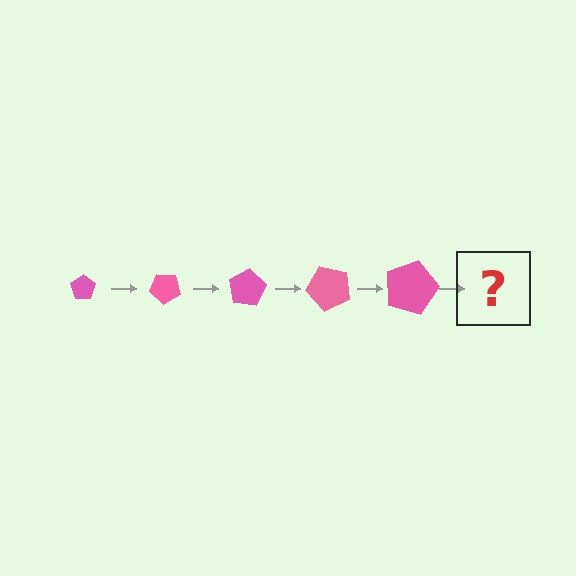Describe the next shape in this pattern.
It should be a pentagon, larger than the previous one and rotated 200 degrees from the start.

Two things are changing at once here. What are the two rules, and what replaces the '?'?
The two rules are that the pentagon grows larger each step and it rotates 40 degrees each step. The '?' should be a pentagon, larger than the previous one and rotated 200 degrees from the start.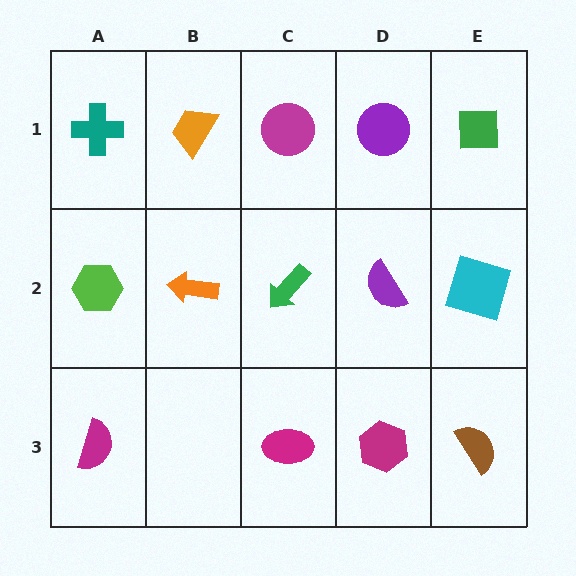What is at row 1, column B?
An orange trapezoid.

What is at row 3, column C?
A magenta ellipse.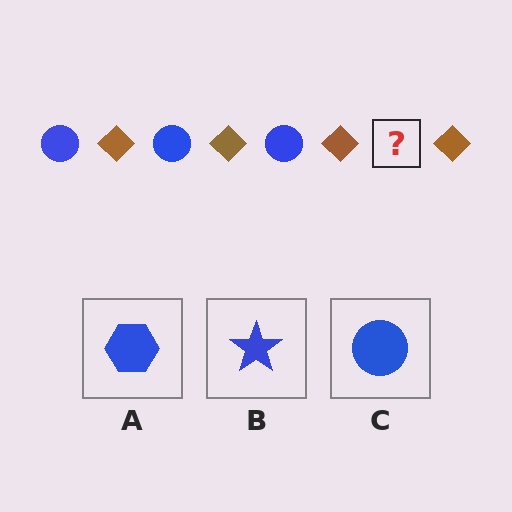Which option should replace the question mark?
Option C.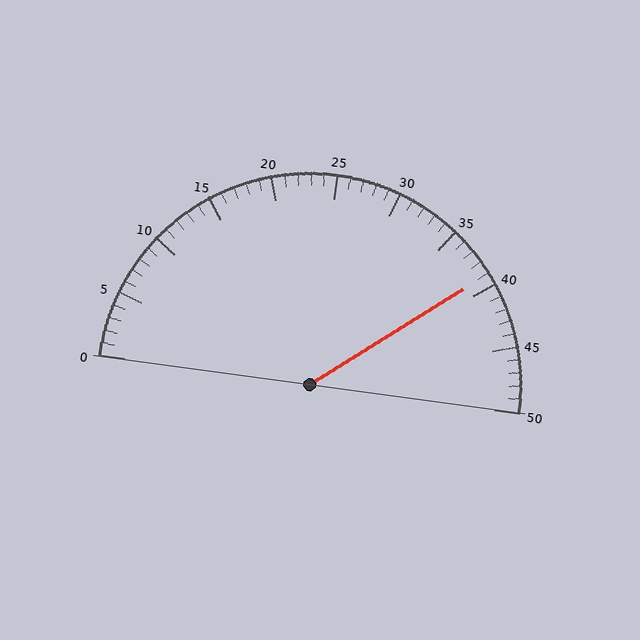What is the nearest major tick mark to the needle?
The nearest major tick mark is 40.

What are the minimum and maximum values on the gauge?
The gauge ranges from 0 to 50.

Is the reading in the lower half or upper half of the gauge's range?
The reading is in the upper half of the range (0 to 50).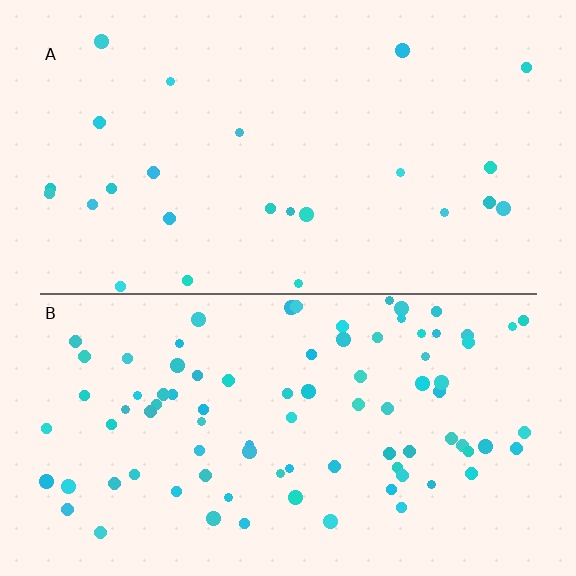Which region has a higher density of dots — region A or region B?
B (the bottom).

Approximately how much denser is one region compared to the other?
Approximately 3.6× — region B over region A.